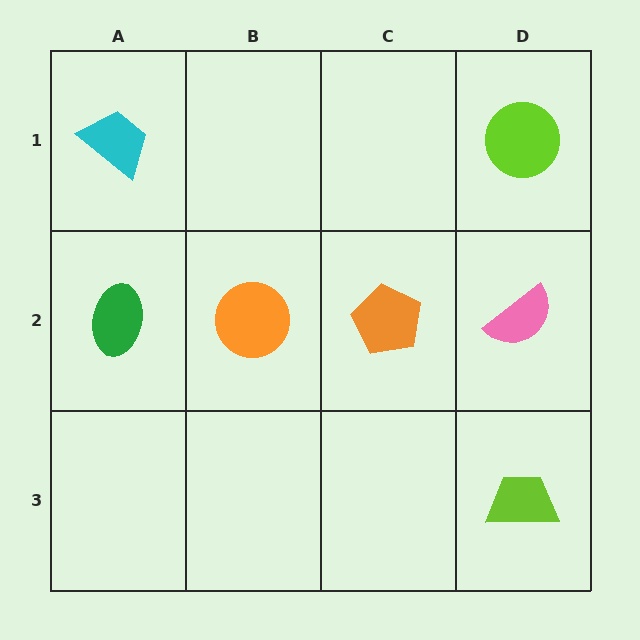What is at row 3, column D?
A lime trapezoid.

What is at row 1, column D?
A lime circle.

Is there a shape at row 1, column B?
No, that cell is empty.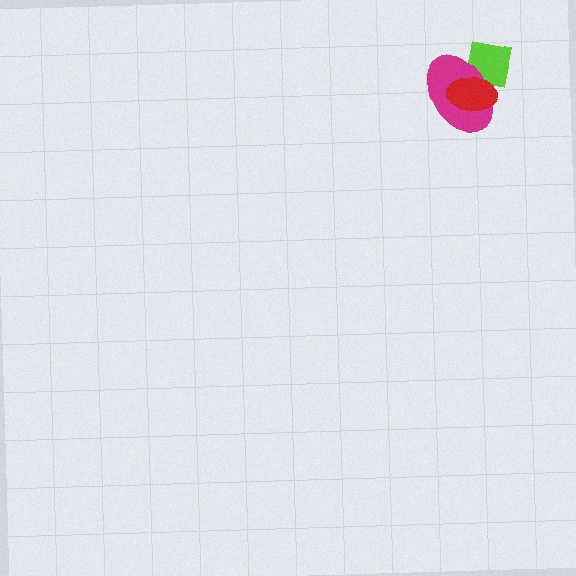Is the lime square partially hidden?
Yes, it is partially covered by another shape.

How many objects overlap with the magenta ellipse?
2 objects overlap with the magenta ellipse.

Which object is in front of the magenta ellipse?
The red ellipse is in front of the magenta ellipse.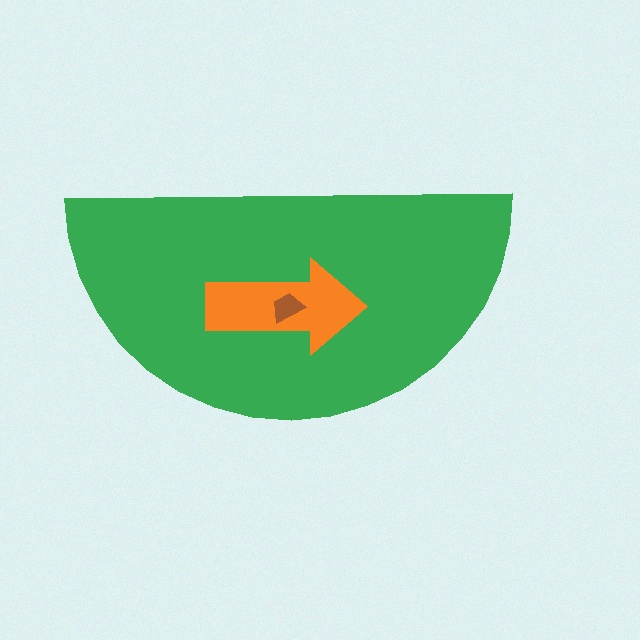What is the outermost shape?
The green semicircle.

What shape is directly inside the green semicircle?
The orange arrow.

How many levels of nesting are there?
3.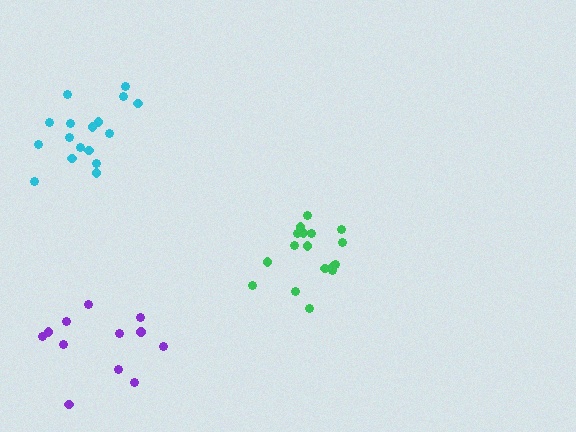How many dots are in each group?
Group 1: 12 dots, Group 2: 17 dots, Group 3: 17 dots (46 total).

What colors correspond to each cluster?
The clusters are colored: purple, green, cyan.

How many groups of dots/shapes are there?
There are 3 groups.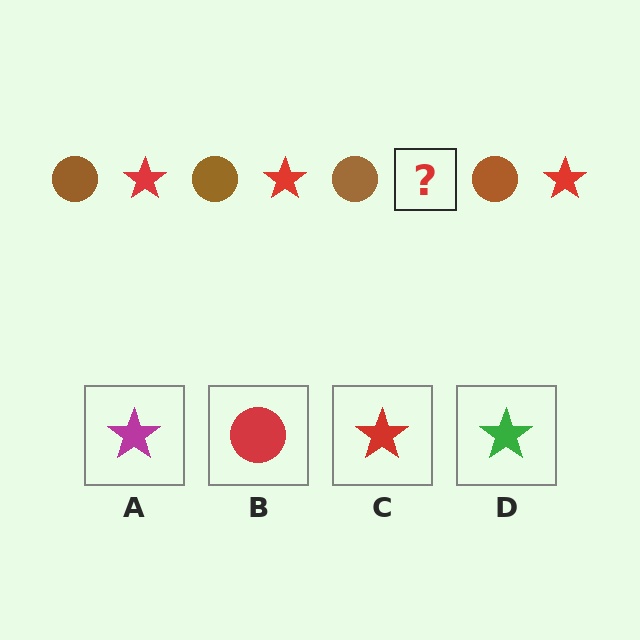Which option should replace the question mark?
Option C.